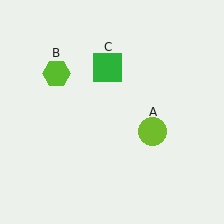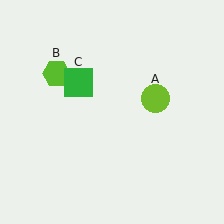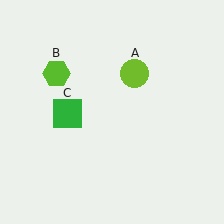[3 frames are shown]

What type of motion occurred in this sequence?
The lime circle (object A), green square (object C) rotated counterclockwise around the center of the scene.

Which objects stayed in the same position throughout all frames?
Lime hexagon (object B) remained stationary.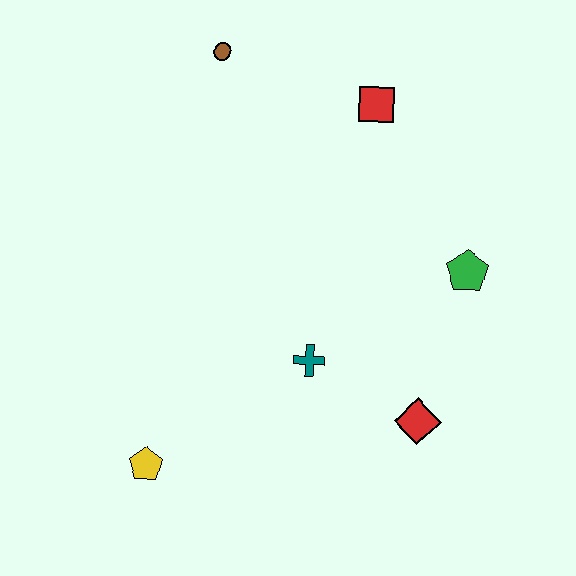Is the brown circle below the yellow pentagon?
No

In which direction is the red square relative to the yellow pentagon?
The red square is above the yellow pentagon.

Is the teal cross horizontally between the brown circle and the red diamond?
Yes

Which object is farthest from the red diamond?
The brown circle is farthest from the red diamond.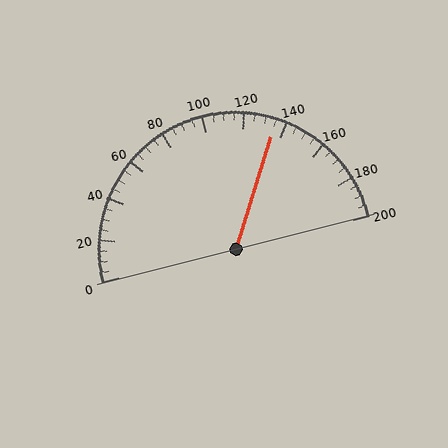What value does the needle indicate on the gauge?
The needle indicates approximately 135.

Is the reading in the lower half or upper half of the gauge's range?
The reading is in the upper half of the range (0 to 200).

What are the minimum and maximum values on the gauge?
The gauge ranges from 0 to 200.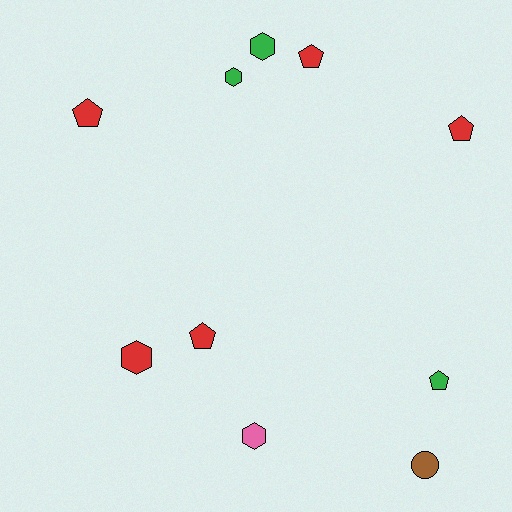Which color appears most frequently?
Red, with 5 objects.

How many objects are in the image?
There are 10 objects.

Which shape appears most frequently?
Pentagon, with 5 objects.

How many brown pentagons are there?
There are no brown pentagons.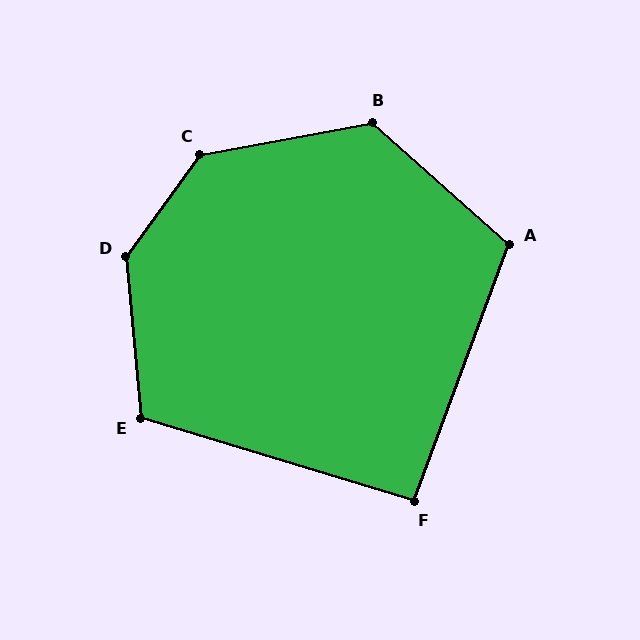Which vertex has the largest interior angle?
D, at approximately 139 degrees.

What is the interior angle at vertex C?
Approximately 137 degrees (obtuse).